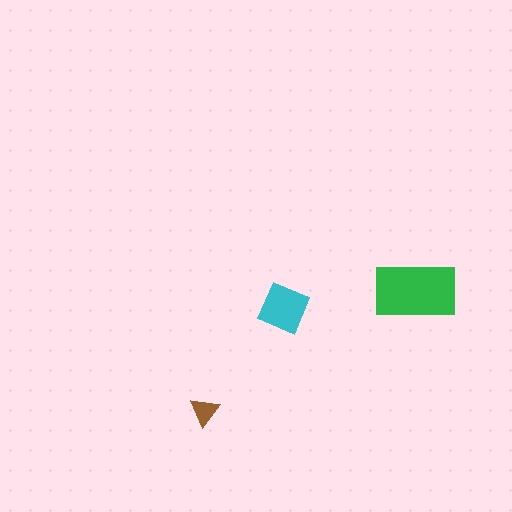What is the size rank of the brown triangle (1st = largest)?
3rd.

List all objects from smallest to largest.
The brown triangle, the cyan square, the green rectangle.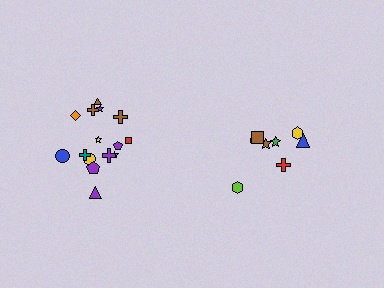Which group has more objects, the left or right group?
The left group.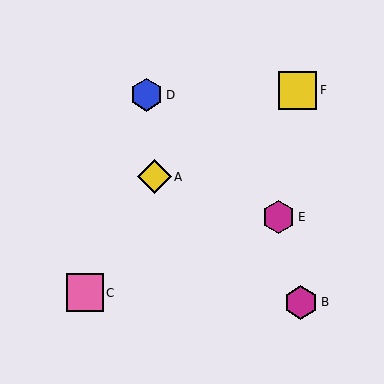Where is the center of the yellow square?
The center of the yellow square is at (298, 90).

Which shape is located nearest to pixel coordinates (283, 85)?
The yellow square (labeled F) at (298, 90) is nearest to that location.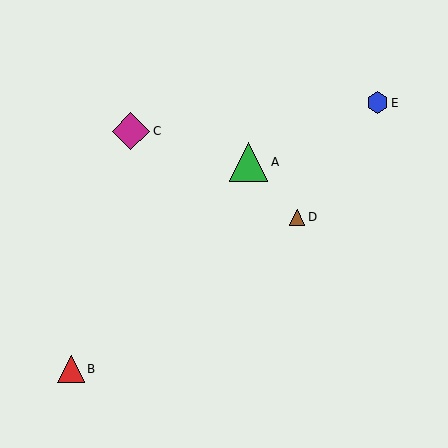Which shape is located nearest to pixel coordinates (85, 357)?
The red triangle (labeled B) at (71, 369) is nearest to that location.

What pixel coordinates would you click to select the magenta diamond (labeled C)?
Click at (131, 131) to select the magenta diamond C.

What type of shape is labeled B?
Shape B is a red triangle.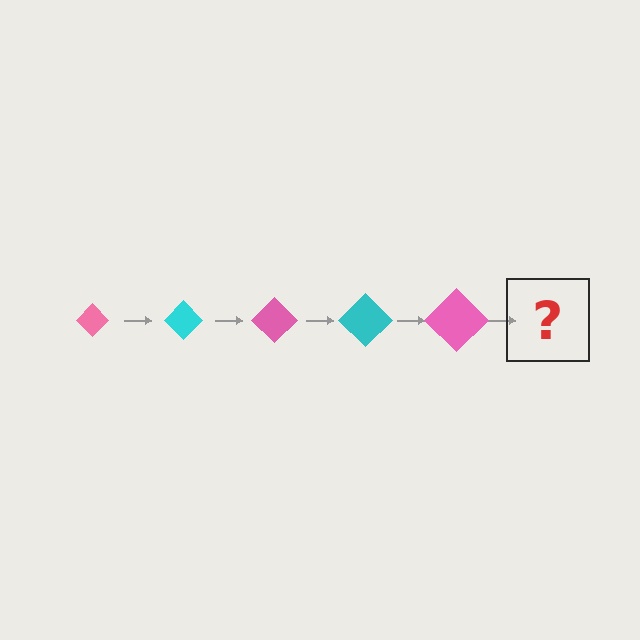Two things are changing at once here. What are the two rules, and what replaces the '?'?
The two rules are that the diamond grows larger each step and the color cycles through pink and cyan. The '?' should be a cyan diamond, larger than the previous one.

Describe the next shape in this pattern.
It should be a cyan diamond, larger than the previous one.